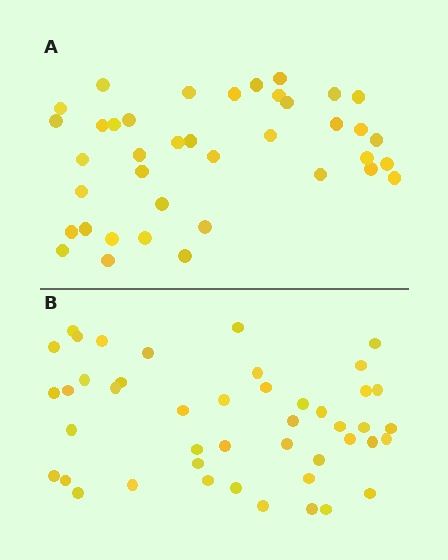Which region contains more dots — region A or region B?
Region B (the bottom region) has more dots.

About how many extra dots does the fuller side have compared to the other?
Region B has about 6 more dots than region A.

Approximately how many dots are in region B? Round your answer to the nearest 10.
About 40 dots. (The exact count is 45, which rounds to 40.)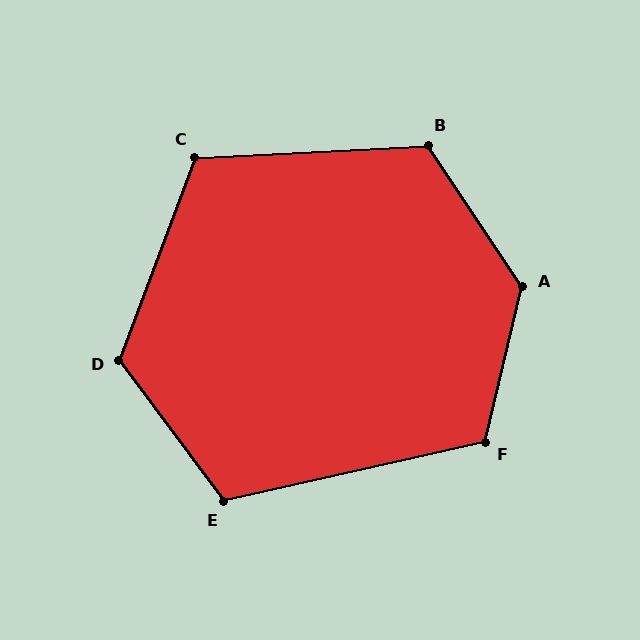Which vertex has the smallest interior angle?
C, at approximately 113 degrees.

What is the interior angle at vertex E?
Approximately 114 degrees (obtuse).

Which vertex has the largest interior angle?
A, at approximately 133 degrees.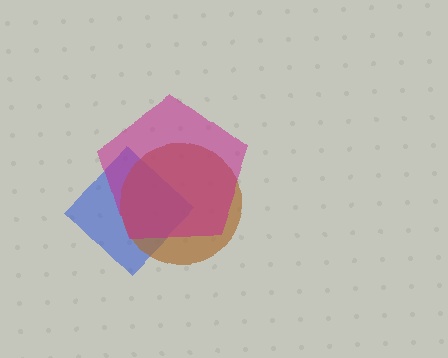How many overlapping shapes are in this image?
There are 3 overlapping shapes in the image.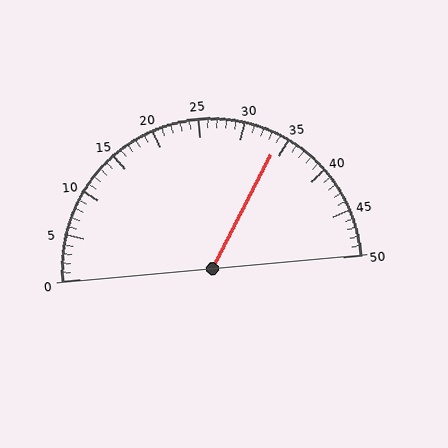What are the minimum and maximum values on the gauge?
The gauge ranges from 0 to 50.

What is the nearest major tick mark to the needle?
The nearest major tick mark is 35.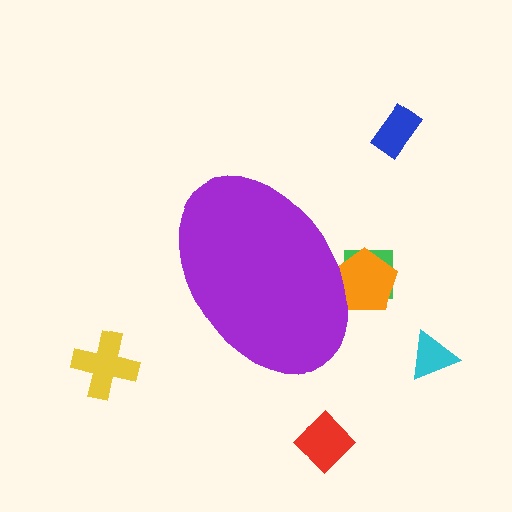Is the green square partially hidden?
Yes, the green square is partially hidden behind the purple ellipse.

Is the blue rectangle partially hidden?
No, the blue rectangle is fully visible.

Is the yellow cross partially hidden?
No, the yellow cross is fully visible.